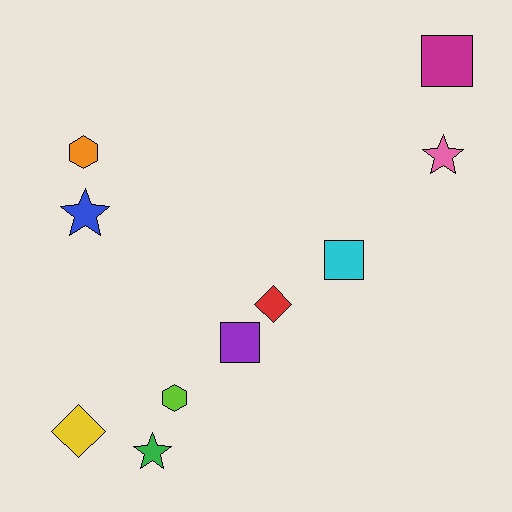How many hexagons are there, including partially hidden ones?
There are 2 hexagons.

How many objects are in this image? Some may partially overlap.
There are 10 objects.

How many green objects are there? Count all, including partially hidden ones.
There is 1 green object.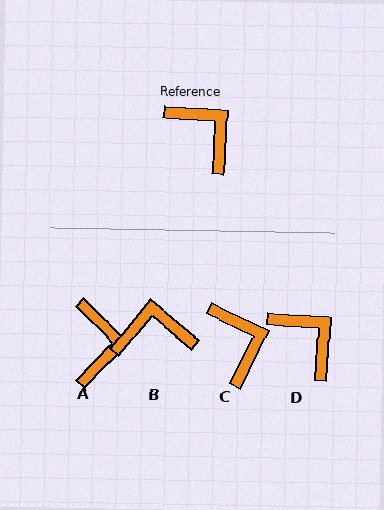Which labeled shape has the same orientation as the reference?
D.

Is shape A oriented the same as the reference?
No, it is off by about 41 degrees.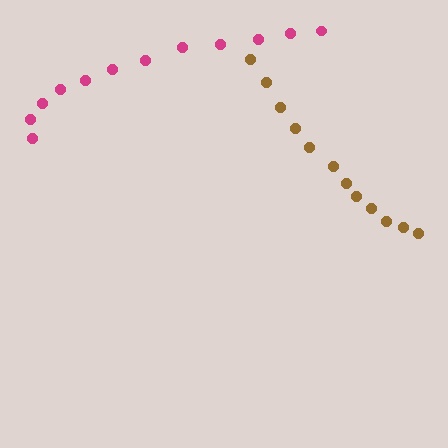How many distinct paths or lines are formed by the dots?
There are 2 distinct paths.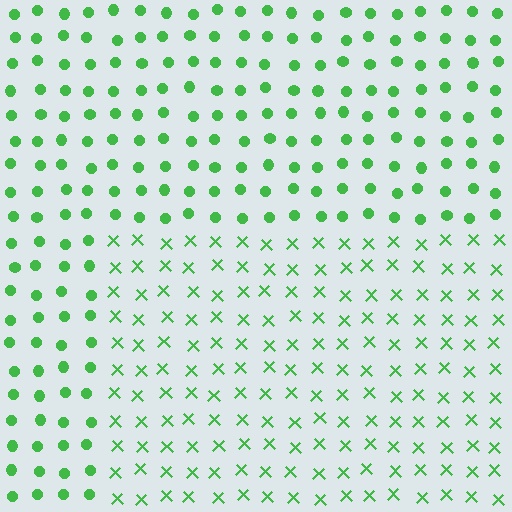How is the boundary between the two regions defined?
The boundary is defined by a change in element shape: X marks inside vs. circles outside. All elements share the same color and spacing.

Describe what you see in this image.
The image is filled with small green elements arranged in a uniform grid. A rectangle-shaped region contains X marks, while the surrounding area contains circles. The boundary is defined purely by the change in element shape.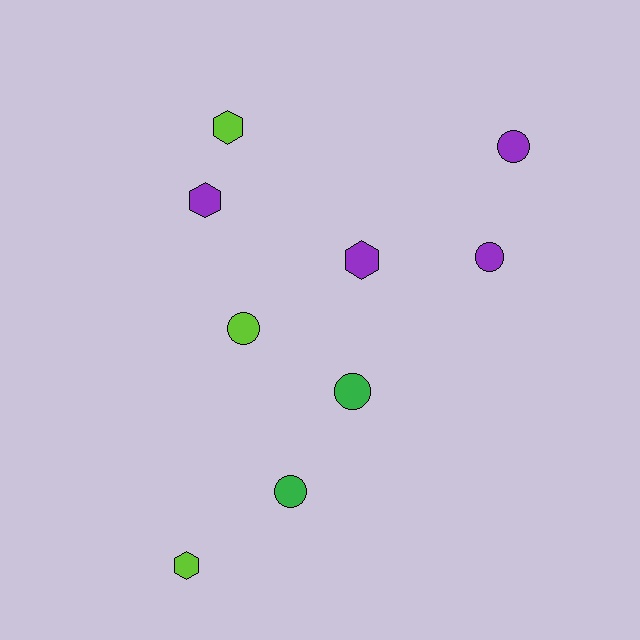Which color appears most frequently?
Purple, with 4 objects.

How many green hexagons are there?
There are no green hexagons.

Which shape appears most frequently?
Circle, with 5 objects.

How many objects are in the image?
There are 9 objects.